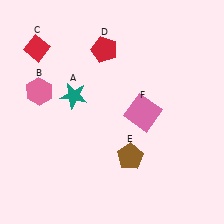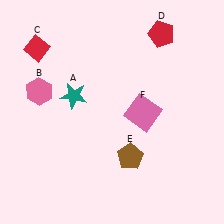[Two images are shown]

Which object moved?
The red pentagon (D) moved right.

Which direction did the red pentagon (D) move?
The red pentagon (D) moved right.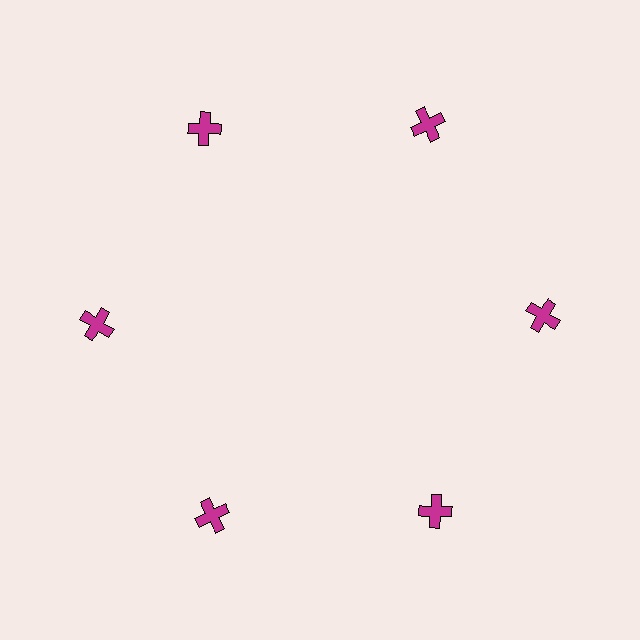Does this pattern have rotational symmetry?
Yes, this pattern has 6-fold rotational symmetry. It looks the same after rotating 60 degrees around the center.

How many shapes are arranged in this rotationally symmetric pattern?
There are 6 shapes, arranged in 6 groups of 1.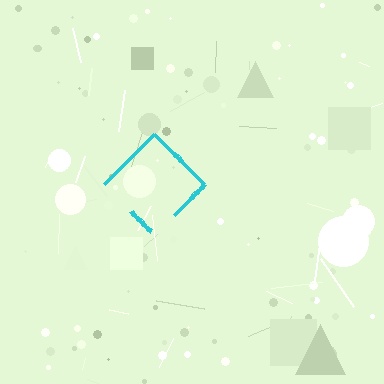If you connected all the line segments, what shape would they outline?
They would outline a diamond.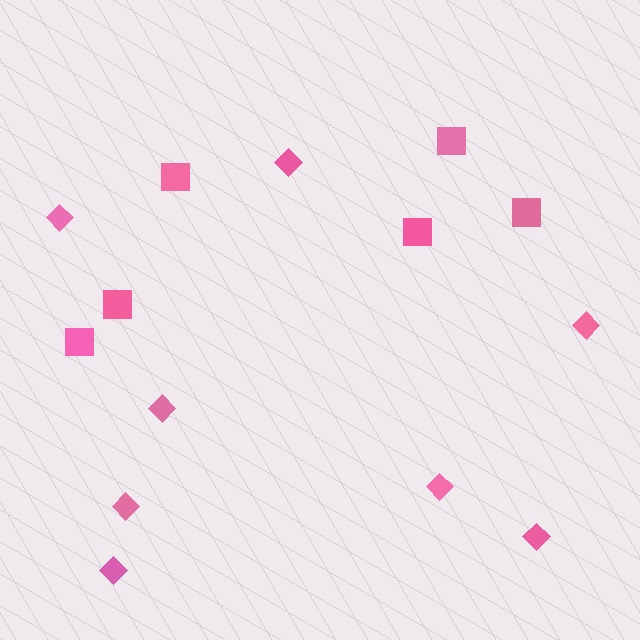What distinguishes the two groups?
There are 2 groups: one group of squares (6) and one group of diamonds (8).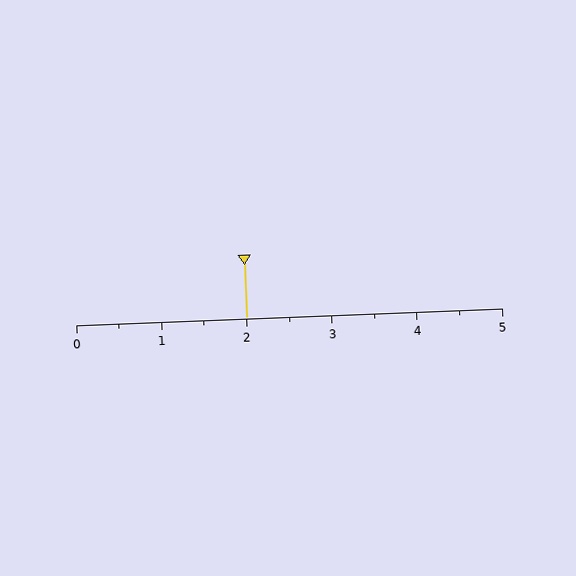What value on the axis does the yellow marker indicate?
The marker indicates approximately 2.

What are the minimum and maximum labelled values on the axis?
The axis runs from 0 to 5.